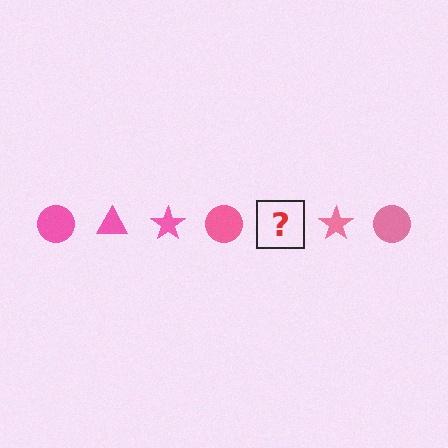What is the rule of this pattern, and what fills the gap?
The rule is that the pattern cycles through circle, triangle, star shapes in pink. The gap should be filled with a pink triangle.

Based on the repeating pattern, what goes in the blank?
The blank should be a pink triangle.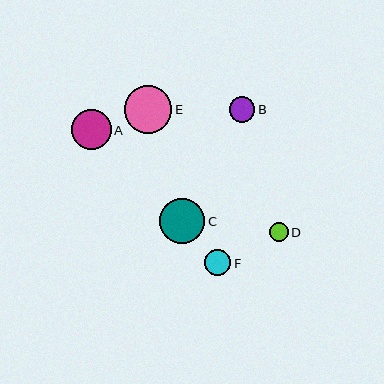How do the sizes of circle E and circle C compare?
Circle E and circle C are approximately the same size.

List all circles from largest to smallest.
From largest to smallest: E, C, A, F, B, D.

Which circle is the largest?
Circle E is the largest with a size of approximately 48 pixels.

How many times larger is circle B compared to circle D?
Circle B is approximately 1.3 times the size of circle D.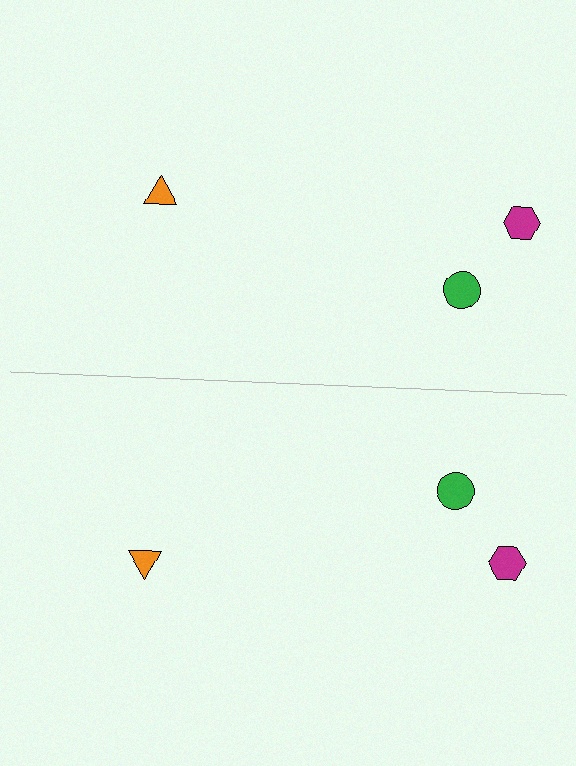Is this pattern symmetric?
Yes, this pattern has bilateral (reflection) symmetry.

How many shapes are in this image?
There are 6 shapes in this image.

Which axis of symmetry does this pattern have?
The pattern has a horizontal axis of symmetry running through the center of the image.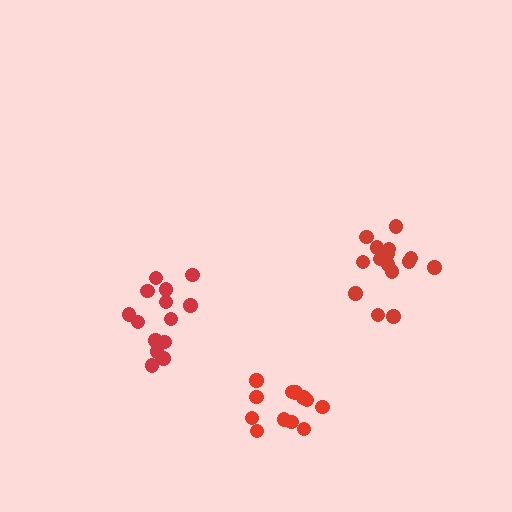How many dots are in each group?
Group 1: 12 dots, Group 2: 15 dots, Group 3: 14 dots (41 total).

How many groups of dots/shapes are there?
There are 3 groups.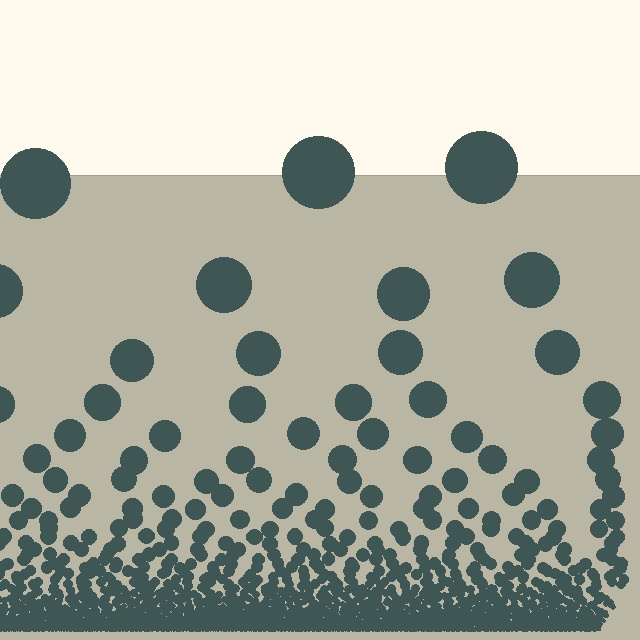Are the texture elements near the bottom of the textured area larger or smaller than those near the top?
Smaller. The gradient is inverted — elements near the bottom are smaller and denser.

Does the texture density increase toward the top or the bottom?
Density increases toward the bottom.